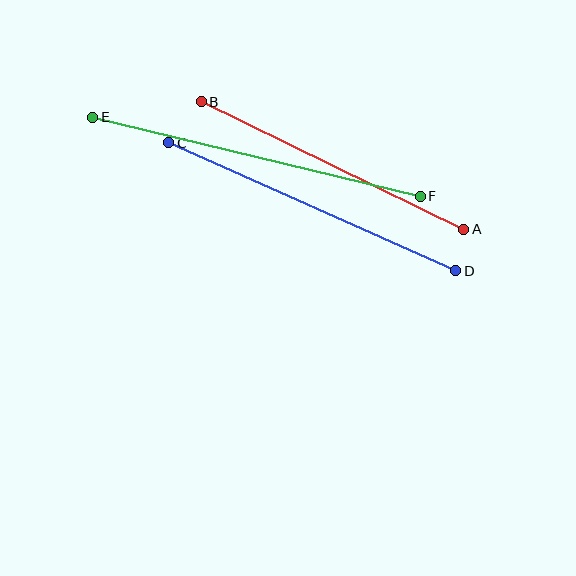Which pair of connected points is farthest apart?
Points E and F are farthest apart.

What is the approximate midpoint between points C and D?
The midpoint is at approximately (312, 207) pixels.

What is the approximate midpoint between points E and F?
The midpoint is at approximately (256, 157) pixels.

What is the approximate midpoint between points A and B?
The midpoint is at approximately (333, 165) pixels.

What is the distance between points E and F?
The distance is approximately 337 pixels.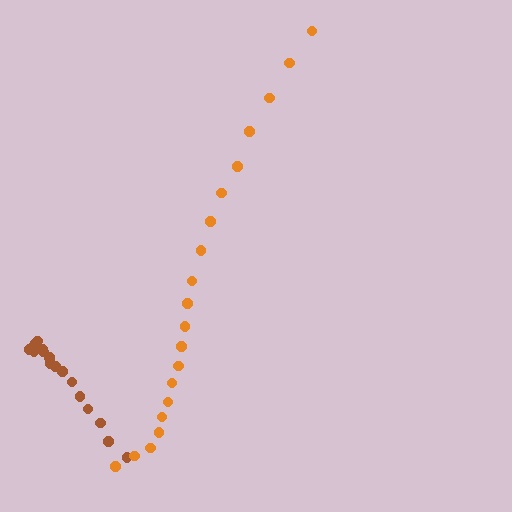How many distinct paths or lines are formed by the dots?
There are 2 distinct paths.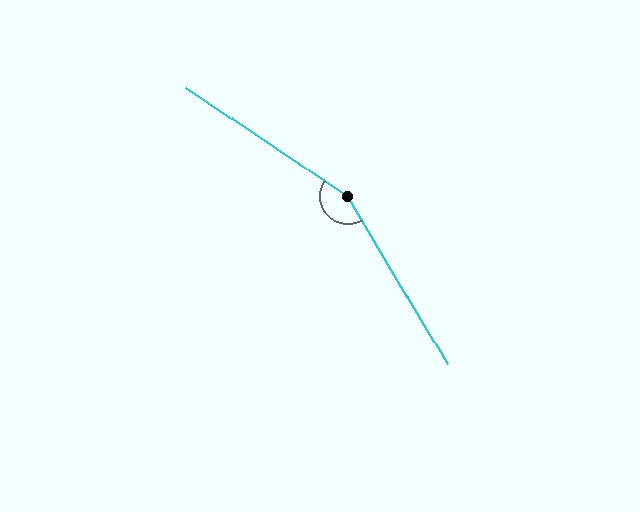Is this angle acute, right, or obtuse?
It is obtuse.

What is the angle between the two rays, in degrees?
Approximately 155 degrees.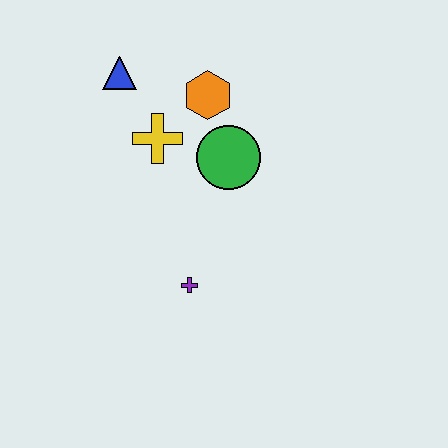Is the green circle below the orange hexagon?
Yes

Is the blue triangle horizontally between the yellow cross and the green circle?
No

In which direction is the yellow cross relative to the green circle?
The yellow cross is to the left of the green circle.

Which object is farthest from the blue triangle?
The purple cross is farthest from the blue triangle.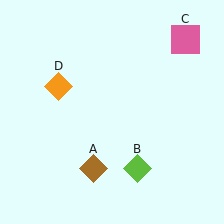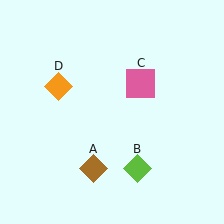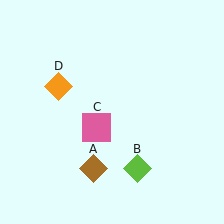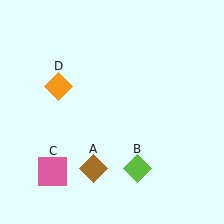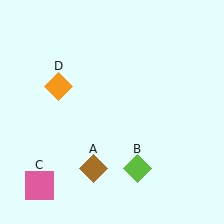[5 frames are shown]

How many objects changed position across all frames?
1 object changed position: pink square (object C).